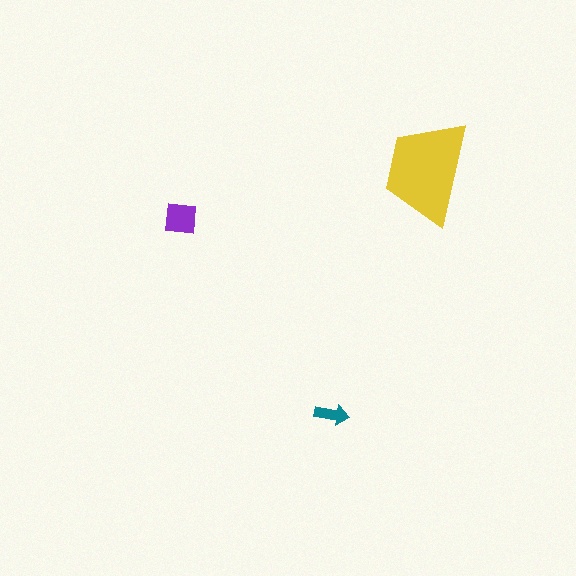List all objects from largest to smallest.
The yellow trapezoid, the purple square, the teal arrow.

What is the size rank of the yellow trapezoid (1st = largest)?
1st.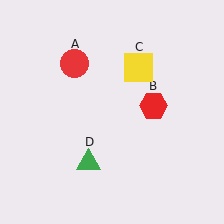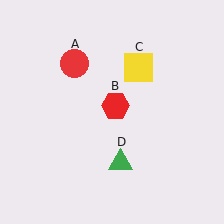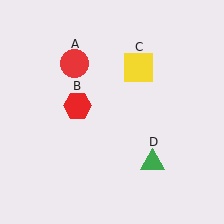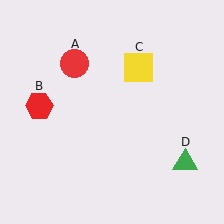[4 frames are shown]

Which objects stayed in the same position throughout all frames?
Red circle (object A) and yellow square (object C) remained stationary.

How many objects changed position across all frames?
2 objects changed position: red hexagon (object B), green triangle (object D).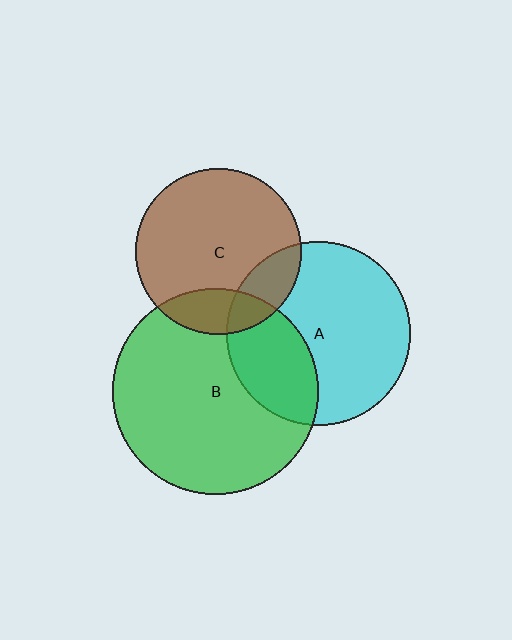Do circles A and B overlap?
Yes.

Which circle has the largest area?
Circle B (green).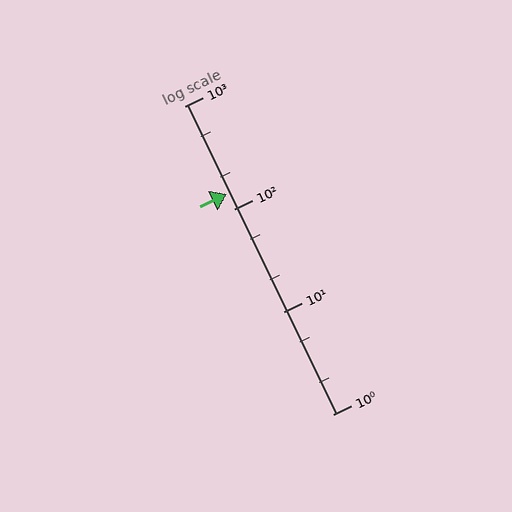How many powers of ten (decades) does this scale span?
The scale spans 3 decades, from 1 to 1000.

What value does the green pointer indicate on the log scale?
The pointer indicates approximately 140.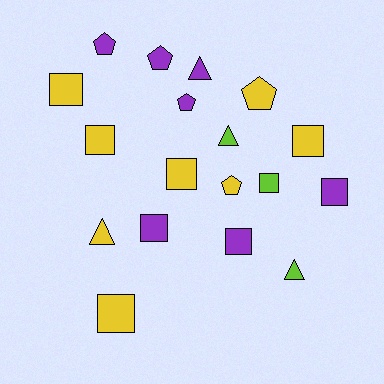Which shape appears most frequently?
Square, with 9 objects.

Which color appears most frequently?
Yellow, with 8 objects.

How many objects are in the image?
There are 18 objects.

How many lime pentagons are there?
There are no lime pentagons.